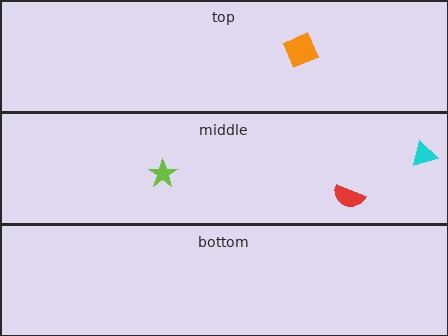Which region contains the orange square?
The top region.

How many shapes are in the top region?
1.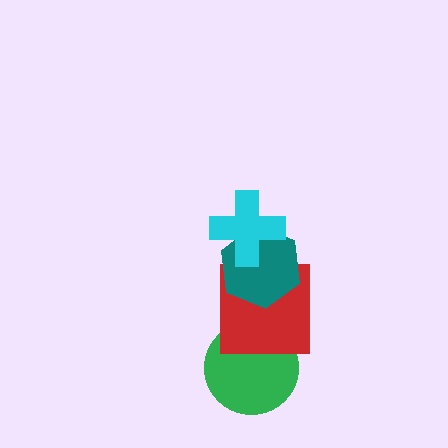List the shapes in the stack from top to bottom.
From top to bottom: the cyan cross, the teal hexagon, the red square, the green circle.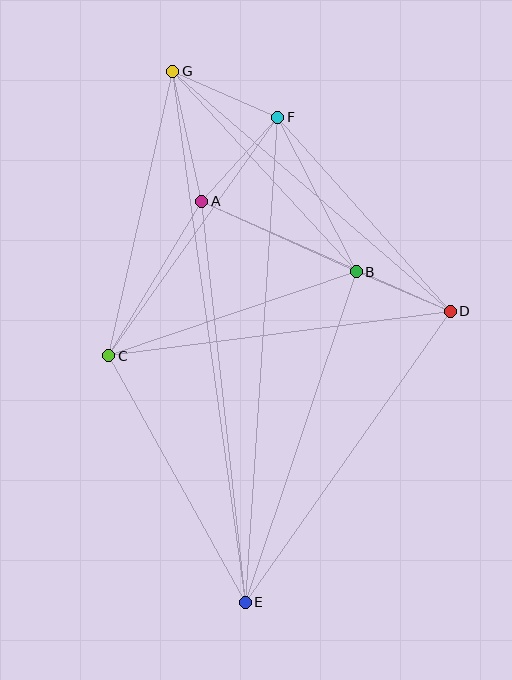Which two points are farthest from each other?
Points E and G are farthest from each other.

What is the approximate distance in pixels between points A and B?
The distance between A and B is approximately 170 pixels.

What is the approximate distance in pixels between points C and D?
The distance between C and D is approximately 345 pixels.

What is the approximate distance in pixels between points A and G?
The distance between A and G is approximately 134 pixels.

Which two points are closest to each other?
Points B and D are closest to each other.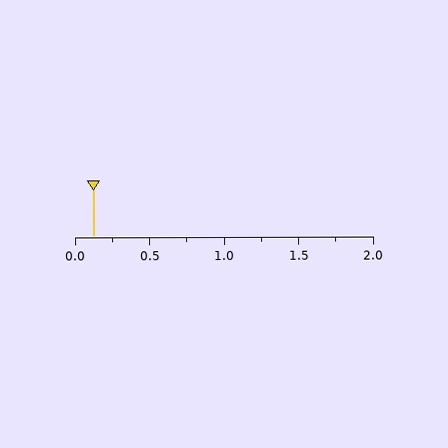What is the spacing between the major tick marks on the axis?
The major ticks are spaced 0.5 apart.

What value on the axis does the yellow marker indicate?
The marker indicates approximately 0.12.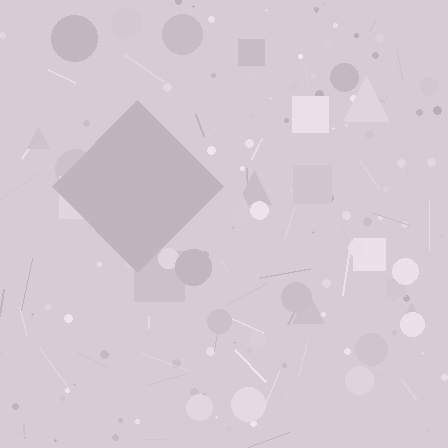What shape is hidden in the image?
A diamond is hidden in the image.